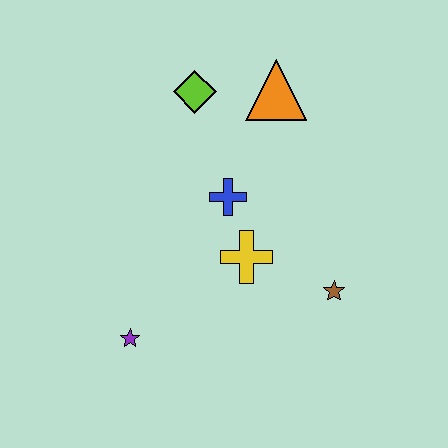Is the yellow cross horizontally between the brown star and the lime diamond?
Yes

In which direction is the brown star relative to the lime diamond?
The brown star is below the lime diamond.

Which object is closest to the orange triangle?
The lime diamond is closest to the orange triangle.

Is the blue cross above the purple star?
Yes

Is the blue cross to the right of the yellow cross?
No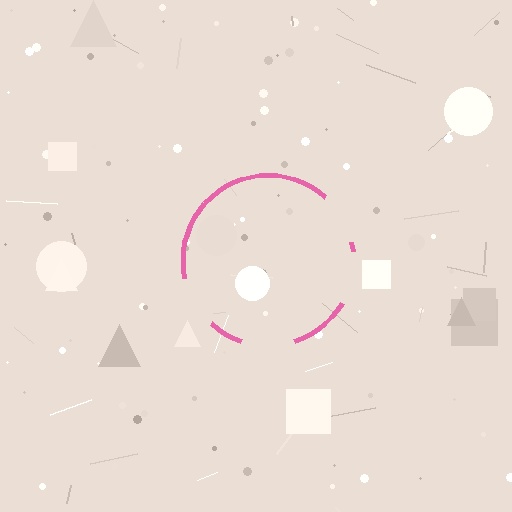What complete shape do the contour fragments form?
The contour fragments form a circle.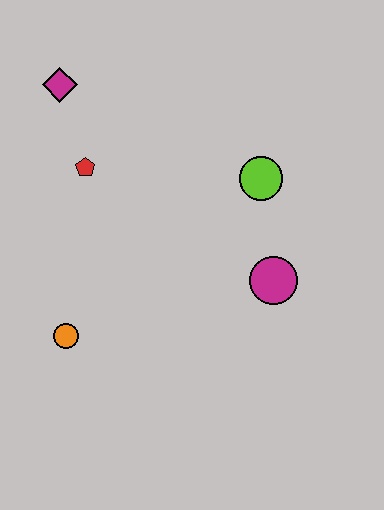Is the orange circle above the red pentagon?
No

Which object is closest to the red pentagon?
The magenta diamond is closest to the red pentagon.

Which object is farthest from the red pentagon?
The magenta circle is farthest from the red pentagon.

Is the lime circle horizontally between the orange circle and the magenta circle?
Yes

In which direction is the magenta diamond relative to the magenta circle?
The magenta diamond is to the left of the magenta circle.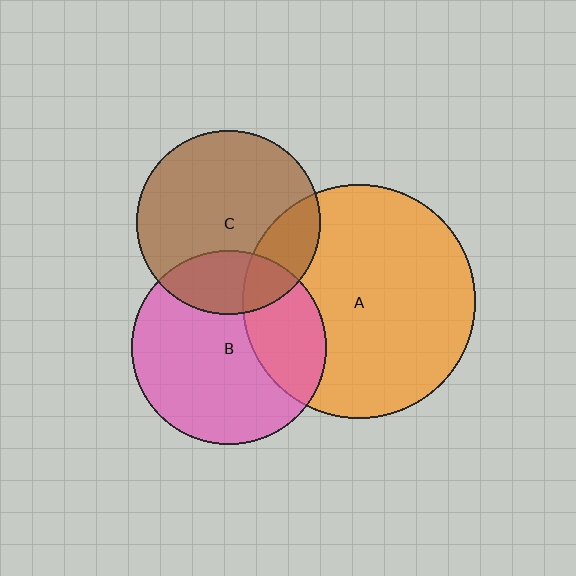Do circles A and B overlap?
Yes.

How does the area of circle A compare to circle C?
Approximately 1.6 times.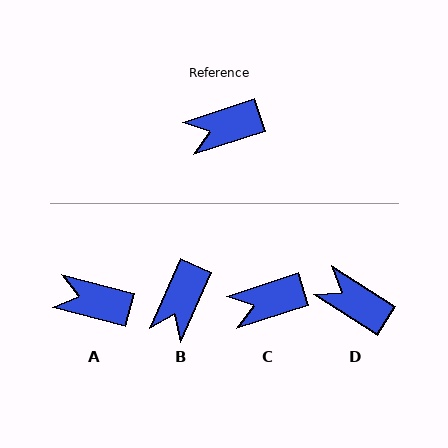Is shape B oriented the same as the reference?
No, it is off by about 48 degrees.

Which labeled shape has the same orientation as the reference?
C.